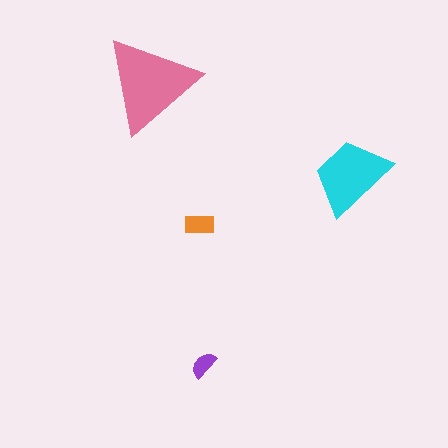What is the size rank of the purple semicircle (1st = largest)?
4th.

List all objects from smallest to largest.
The purple semicircle, the orange rectangle, the cyan trapezoid, the pink triangle.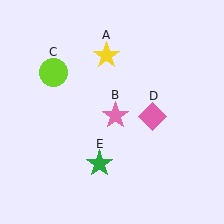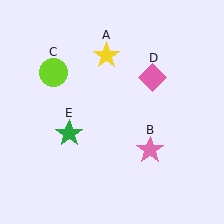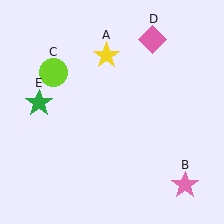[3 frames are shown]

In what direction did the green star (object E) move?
The green star (object E) moved up and to the left.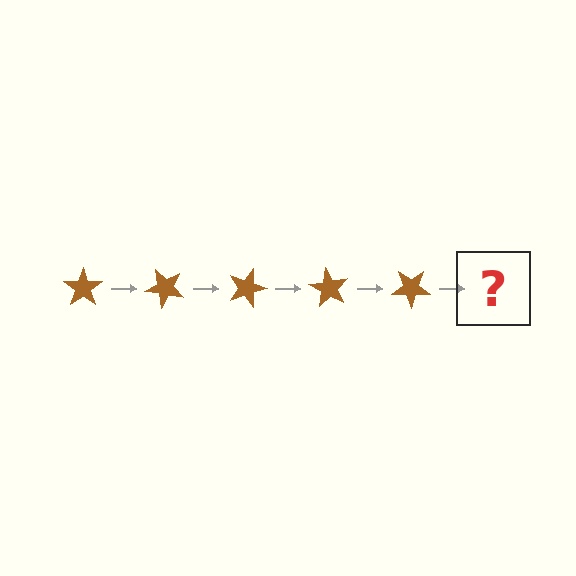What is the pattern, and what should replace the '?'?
The pattern is that the star rotates 45 degrees each step. The '?' should be a brown star rotated 225 degrees.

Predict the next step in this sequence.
The next step is a brown star rotated 225 degrees.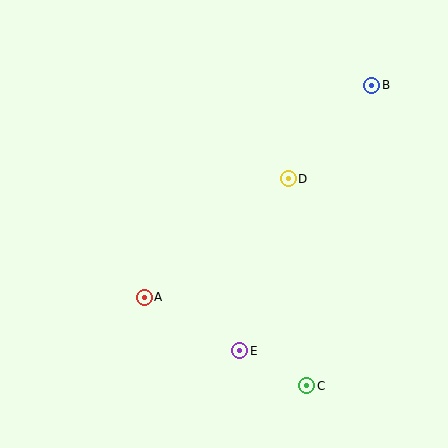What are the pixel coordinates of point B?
Point B is at (372, 85).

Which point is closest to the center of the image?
Point D at (288, 179) is closest to the center.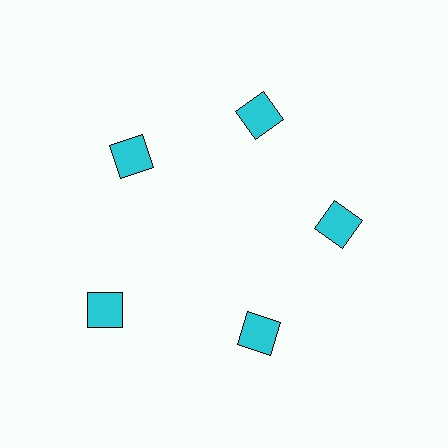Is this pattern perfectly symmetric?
No. The 5 cyan squares are arranged in a ring, but one element near the 8 o'clock position is pushed outward from the center, breaking the 5-fold rotational symmetry.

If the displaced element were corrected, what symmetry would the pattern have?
It would have 5-fold rotational symmetry — the pattern would map onto itself every 72 degrees.